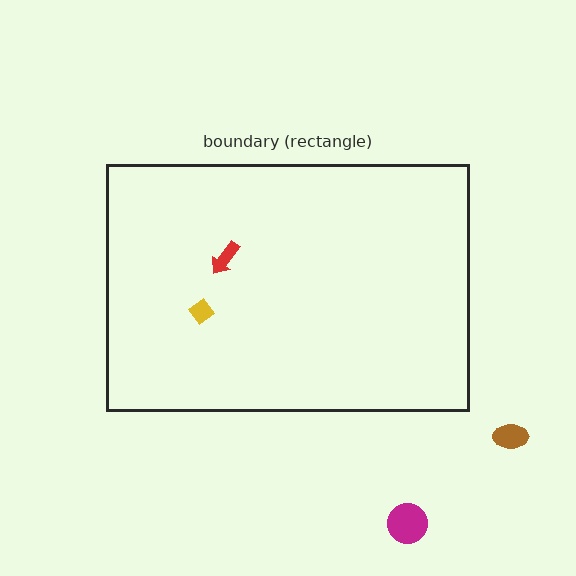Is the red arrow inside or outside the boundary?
Inside.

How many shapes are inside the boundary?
2 inside, 2 outside.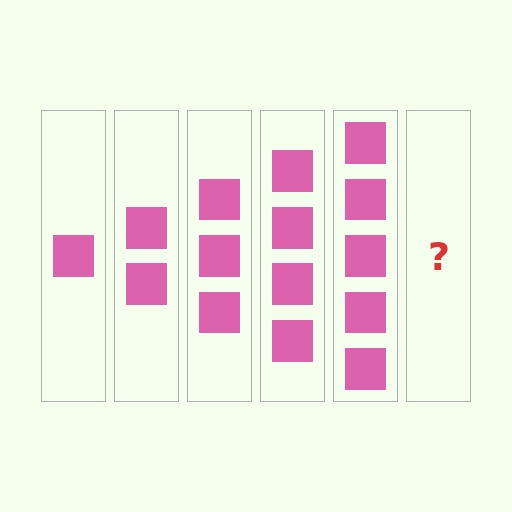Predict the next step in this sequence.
The next step is 6 squares.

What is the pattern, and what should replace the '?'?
The pattern is that each step adds one more square. The '?' should be 6 squares.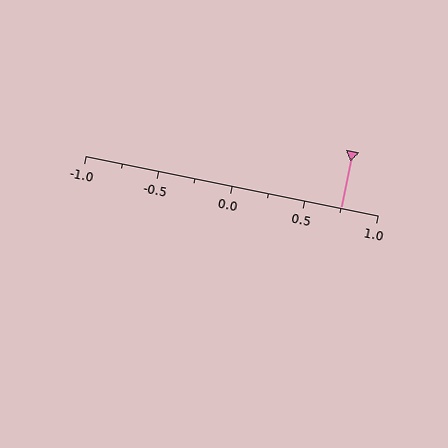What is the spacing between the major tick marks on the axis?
The major ticks are spaced 0.5 apart.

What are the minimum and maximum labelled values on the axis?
The axis runs from -1.0 to 1.0.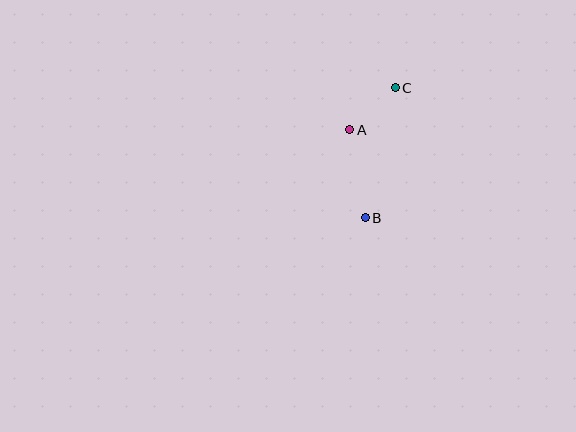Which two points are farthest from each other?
Points B and C are farthest from each other.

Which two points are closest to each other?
Points A and C are closest to each other.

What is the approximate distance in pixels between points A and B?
The distance between A and B is approximately 89 pixels.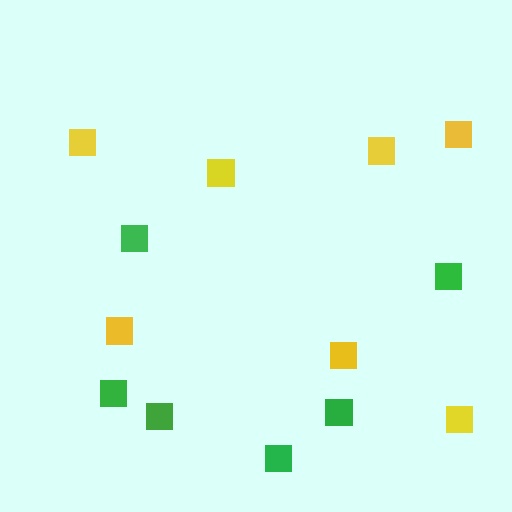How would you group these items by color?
There are 2 groups: one group of green squares (6) and one group of yellow squares (7).